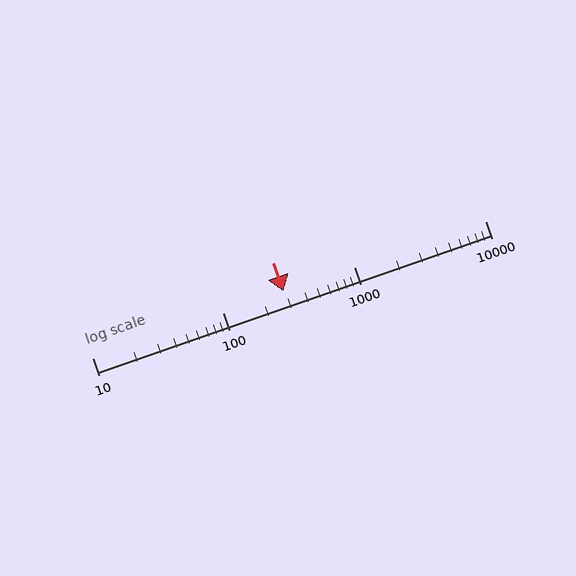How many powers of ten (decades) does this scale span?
The scale spans 3 decades, from 10 to 10000.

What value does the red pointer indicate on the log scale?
The pointer indicates approximately 290.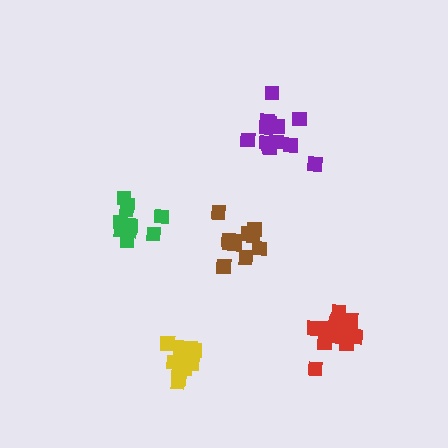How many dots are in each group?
Group 1: 11 dots, Group 2: 14 dots, Group 3: 13 dots, Group 4: 11 dots, Group 5: 14 dots (63 total).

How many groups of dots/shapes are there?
There are 5 groups.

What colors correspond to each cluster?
The clusters are colored: brown, yellow, purple, green, red.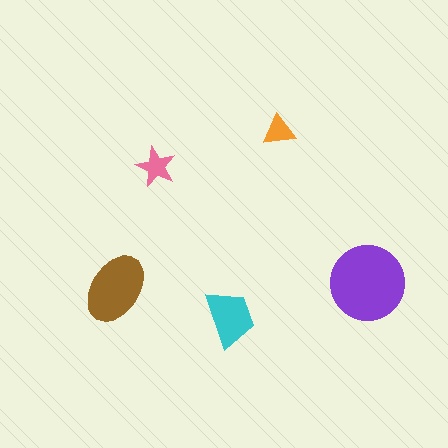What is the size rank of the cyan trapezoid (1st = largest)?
3rd.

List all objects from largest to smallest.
The purple circle, the brown ellipse, the cyan trapezoid, the pink star, the orange triangle.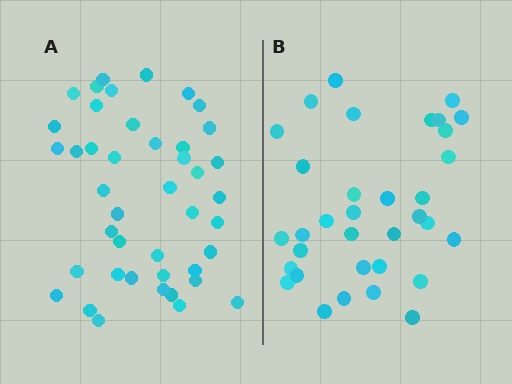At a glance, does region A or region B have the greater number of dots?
Region A (the left region) has more dots.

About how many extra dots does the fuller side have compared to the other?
Region A has roughly 8 or so more dots than region B.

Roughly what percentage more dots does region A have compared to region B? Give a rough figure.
About 25% more.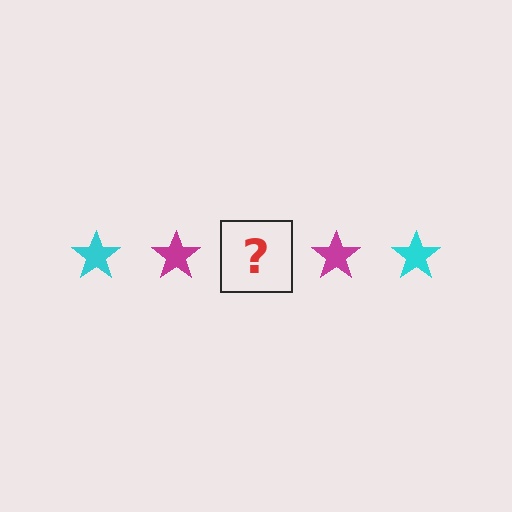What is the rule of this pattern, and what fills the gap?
The rule is that the pattern cycles through cyan, magenta stars. The gap should be filled with a cyan star.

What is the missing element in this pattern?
The missing element is a cyan star.